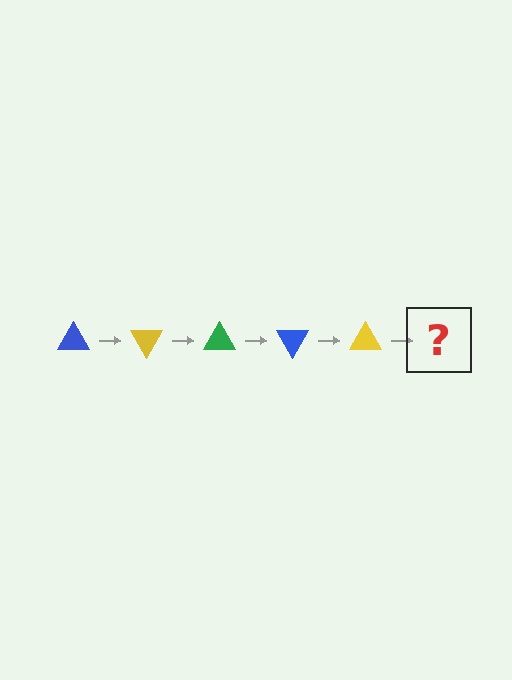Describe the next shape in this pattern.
It should be a green triangle, rotated 300 degrees from the start.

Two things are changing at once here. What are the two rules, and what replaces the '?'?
The two rules are that it rotates 60 degrees each step and the color cycles through blue, yellow, and green. The '?' should be a green triangle, rotated 300 degrees from the start.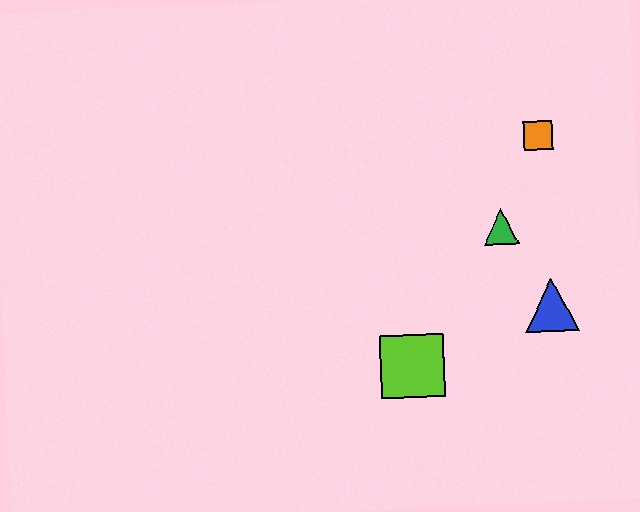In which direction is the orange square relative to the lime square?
The orange square is above the lime square.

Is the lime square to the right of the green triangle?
No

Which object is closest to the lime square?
The blue triangle is closest to the lime square.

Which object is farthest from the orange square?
The lime square is farthest from the orange square.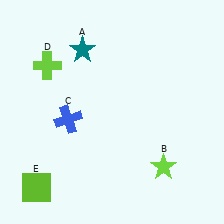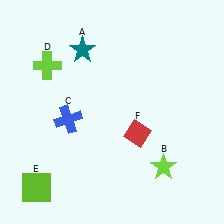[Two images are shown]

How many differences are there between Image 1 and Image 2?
There is 1 difference between the two images.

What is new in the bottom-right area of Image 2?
A red diamond (F) was added in the bottom-right area of Image 2.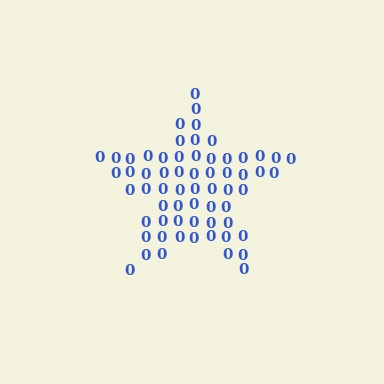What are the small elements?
The small elements are digit 0's.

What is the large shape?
The large shape is a star.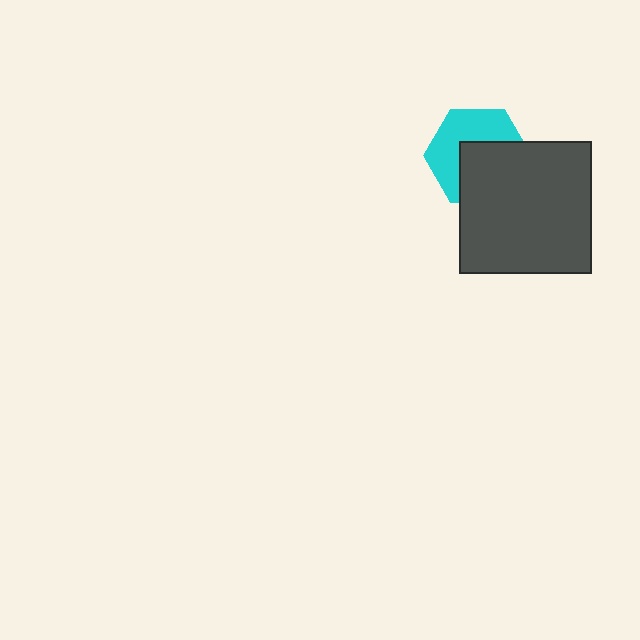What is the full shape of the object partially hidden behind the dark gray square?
The partially hidden object is a cyan hexagon.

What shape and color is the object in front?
The object in front is a dark gray square.